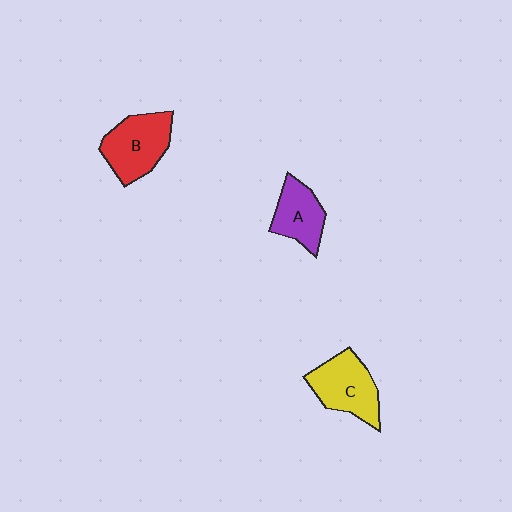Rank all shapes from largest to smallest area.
From largest to smallest: B (red), C (yellow), A (purple).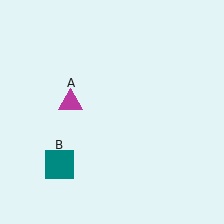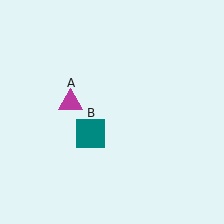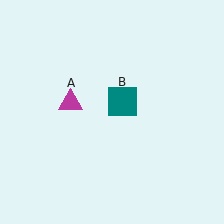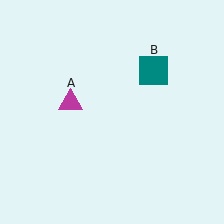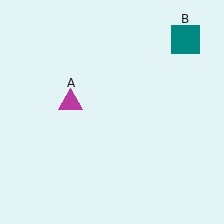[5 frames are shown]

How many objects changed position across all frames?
1 object changed position: teal square (object B).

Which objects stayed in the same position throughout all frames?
Magenta triangle (object A) remained stationary.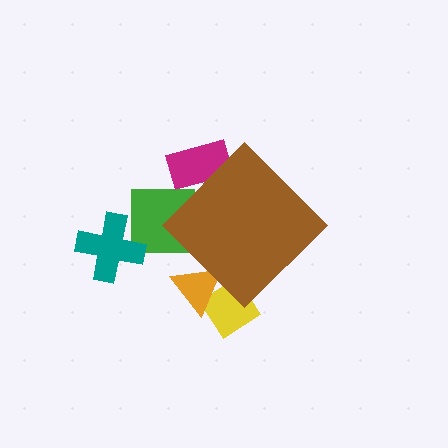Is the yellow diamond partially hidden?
Yes, the yellow diamond is partially hidden behind the brown diamond.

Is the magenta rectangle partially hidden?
Yes, the magenta rectangle is partially hidden behind the brown diamond.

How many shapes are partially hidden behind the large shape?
4 shapes are partially hidden.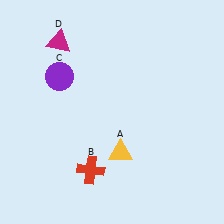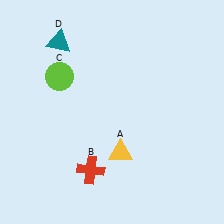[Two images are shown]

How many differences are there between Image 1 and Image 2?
There are 2 differences between the two images.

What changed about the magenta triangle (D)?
In Image 1, D is magenta. In Image 2, it changed to teal.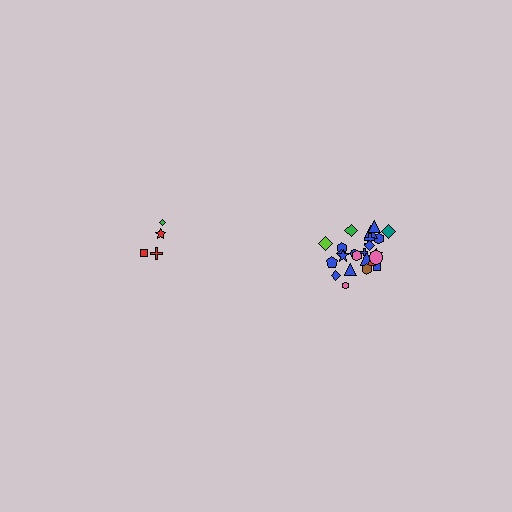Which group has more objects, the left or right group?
The right group.